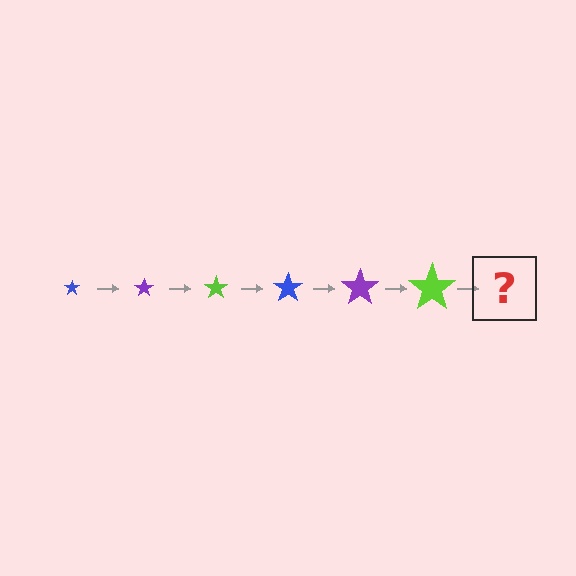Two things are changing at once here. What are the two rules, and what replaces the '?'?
The two rules are that the star grows larger each step and the color cycles through blue, purple, and lime. The '?' should be a blue star, larger than the previous one.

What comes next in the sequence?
The next element should be a blue star, larger than the previous one.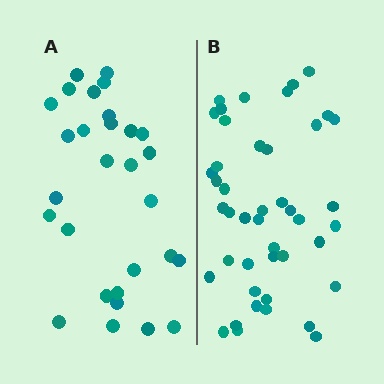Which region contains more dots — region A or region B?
Region B (the right region) has more dots.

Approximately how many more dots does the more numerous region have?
Region B has approximately 15 more dots than region A.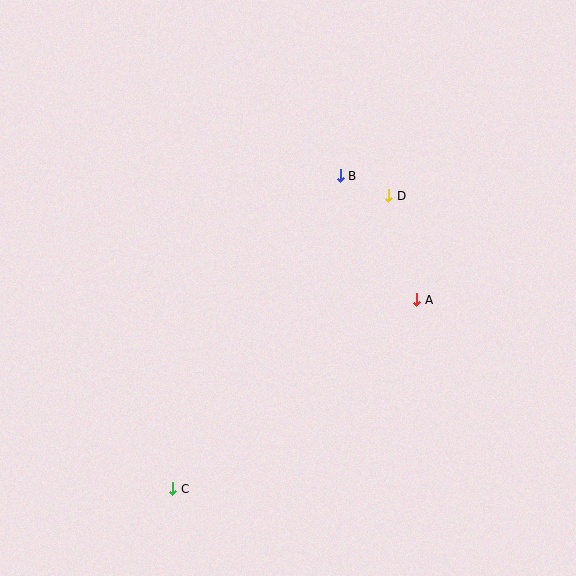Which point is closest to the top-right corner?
Point D is closest to the top-right corner.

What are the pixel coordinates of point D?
Point D is at (389, 196).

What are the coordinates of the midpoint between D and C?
The midpoint between D and C is at (281, 342).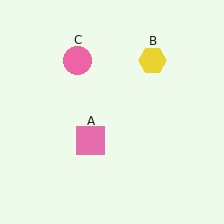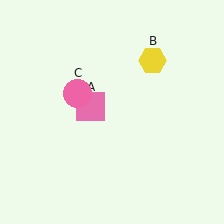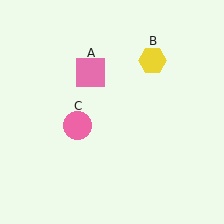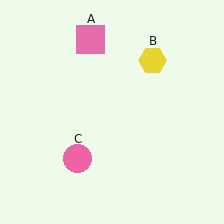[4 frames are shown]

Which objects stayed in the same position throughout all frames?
Yellow hexagon (object B) remained stationary.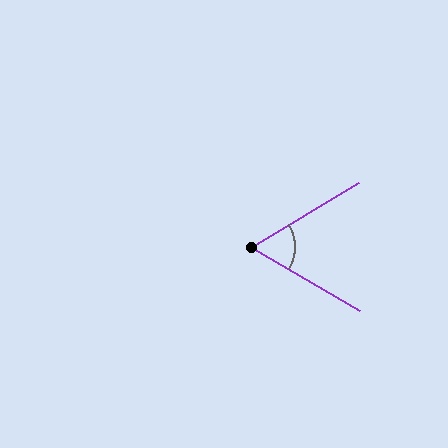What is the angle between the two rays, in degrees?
Approximately 61 degrees.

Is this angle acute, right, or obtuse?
It is acute.